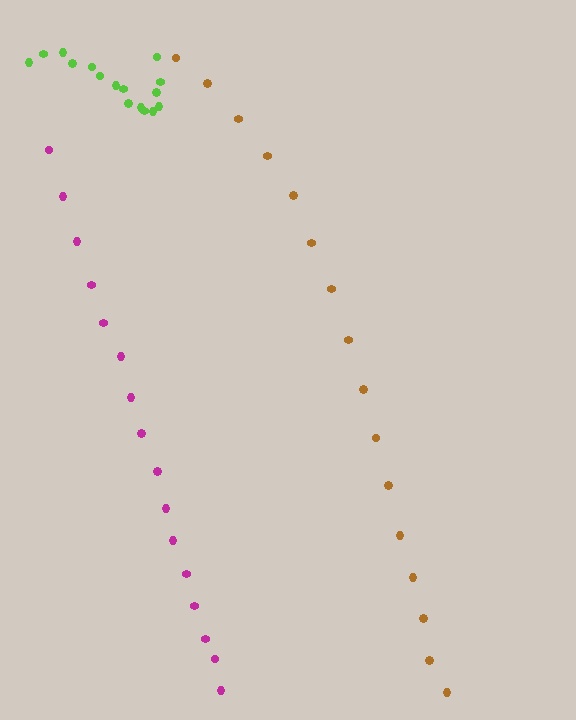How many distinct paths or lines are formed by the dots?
There are 3 distinct paths.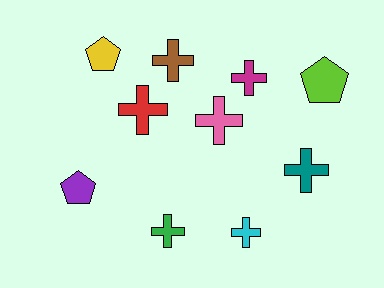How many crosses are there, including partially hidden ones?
There are 7 crosses.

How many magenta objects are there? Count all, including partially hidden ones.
There is 1 magenta object.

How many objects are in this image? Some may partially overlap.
There are 10 objects.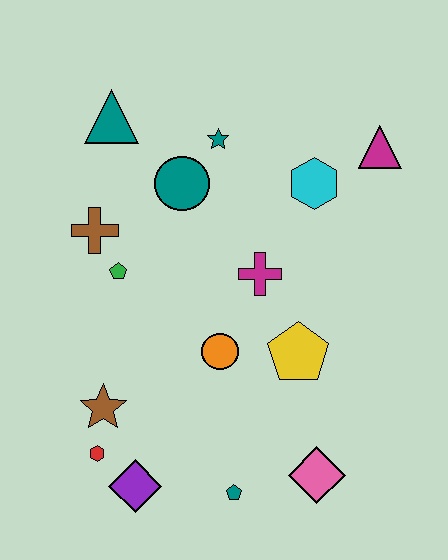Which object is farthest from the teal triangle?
The pink diamond is farthest from the teal triangle.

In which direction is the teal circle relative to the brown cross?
The teal circle is to the right of the brown cross.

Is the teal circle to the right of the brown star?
Yes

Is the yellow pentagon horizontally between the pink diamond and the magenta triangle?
No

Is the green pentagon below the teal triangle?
Yes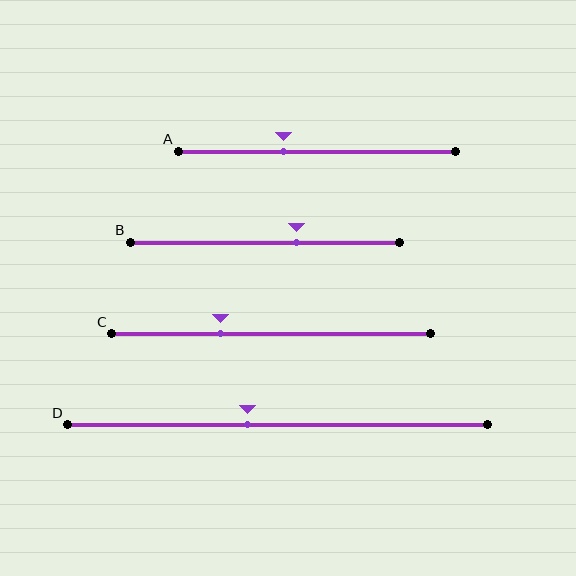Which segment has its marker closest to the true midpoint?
Segment D has its marker closest to the true midpoint.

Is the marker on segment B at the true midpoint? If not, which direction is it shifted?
No, the marker on segment B is shifted to the right by about 12% of the segment length.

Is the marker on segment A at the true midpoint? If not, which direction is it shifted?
No, the marker on segment A is shifted to the left by about 12% of the segment length.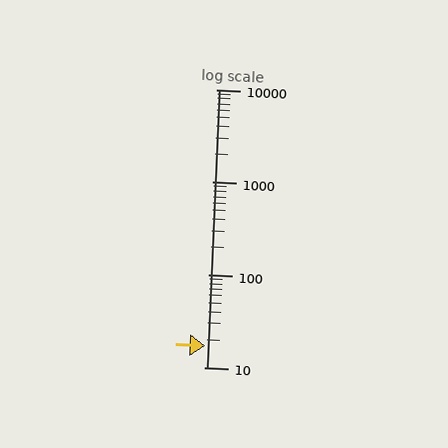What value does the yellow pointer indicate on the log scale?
The pointer indicates approximately 17.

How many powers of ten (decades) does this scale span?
The scale spans 3 decades, from 10 to 10000.